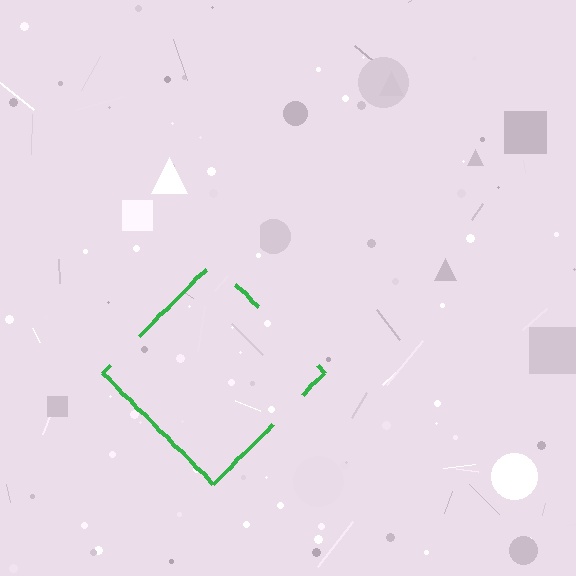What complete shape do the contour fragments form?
The contour fragments form a diamond.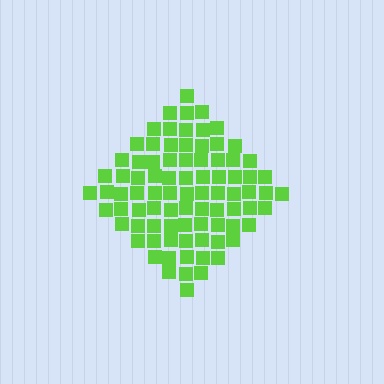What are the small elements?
The small elements are squares.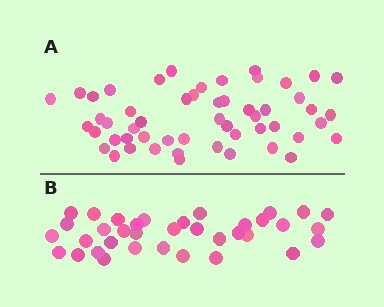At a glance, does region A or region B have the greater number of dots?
Region A (the top region) has more dots.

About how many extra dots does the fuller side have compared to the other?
Region A has approximately 15 more dots than region B.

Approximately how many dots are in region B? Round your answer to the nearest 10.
About 40 dots. (The exact count is 36, which rounds to 40.)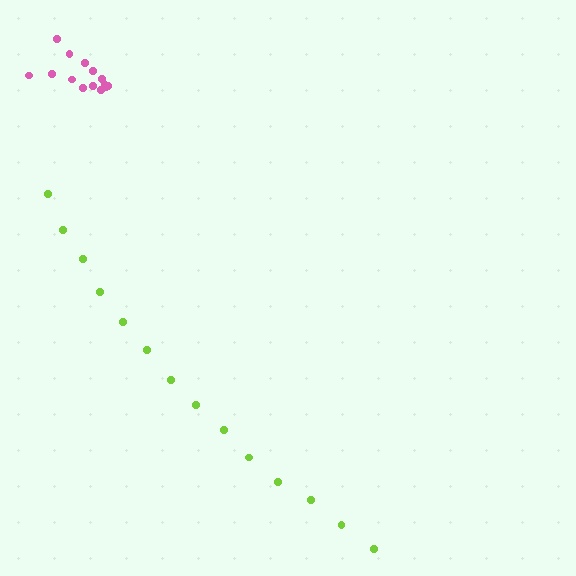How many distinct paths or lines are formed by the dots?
There are 2 distinct paths.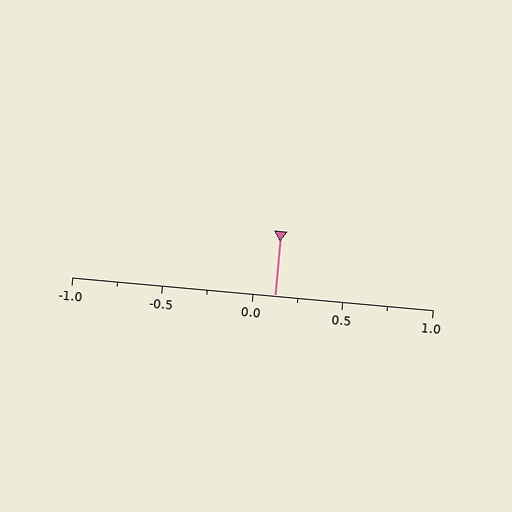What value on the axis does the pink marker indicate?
The marker indicates approximately 0.12.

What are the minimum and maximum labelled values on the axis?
The axis runs from -1.0 to 1.0.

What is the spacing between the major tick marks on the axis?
The major ticks are spaced 0.5 apart.